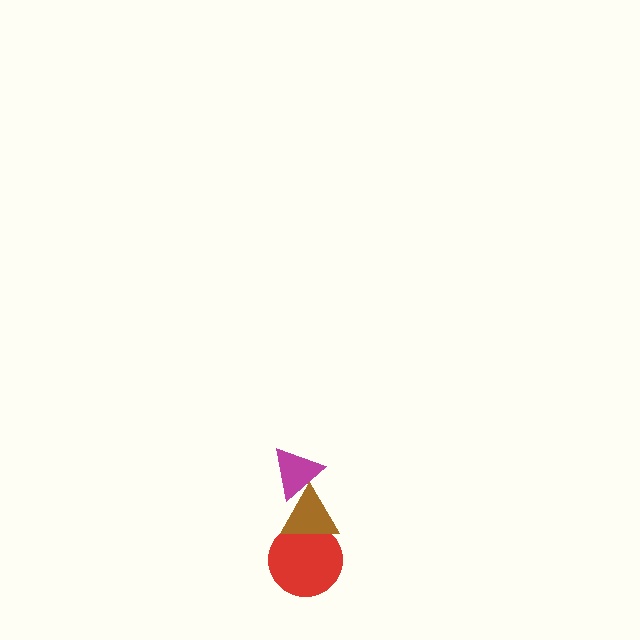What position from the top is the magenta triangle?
The magenta triangle is 1st from the top.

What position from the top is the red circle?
The red circle is 3rd from the top.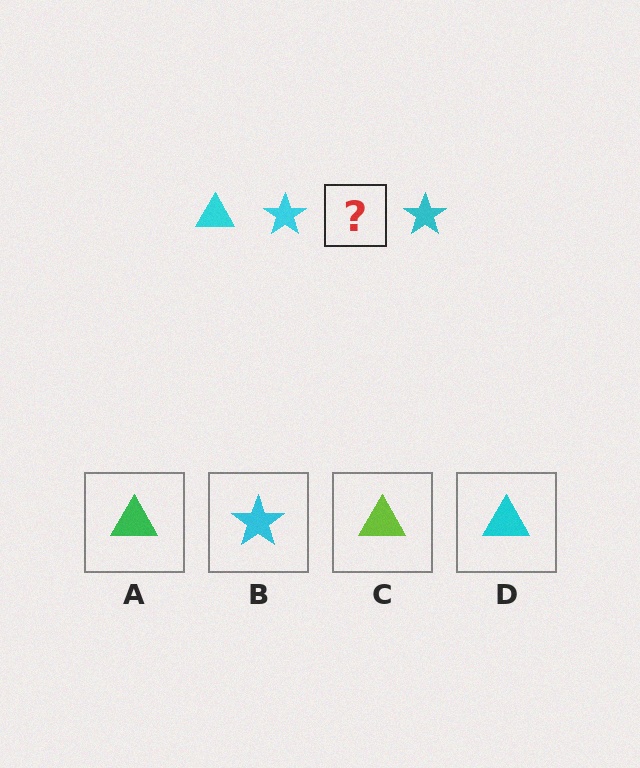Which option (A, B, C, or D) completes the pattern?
D.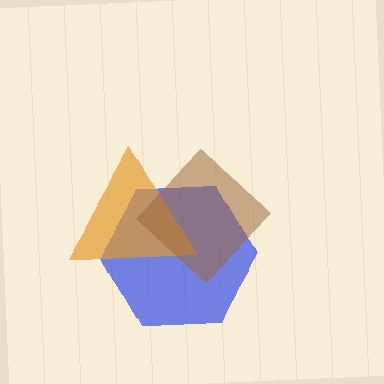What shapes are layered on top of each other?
The layered shapes are: a blue hexagon, an orange triangle, a brown diamond.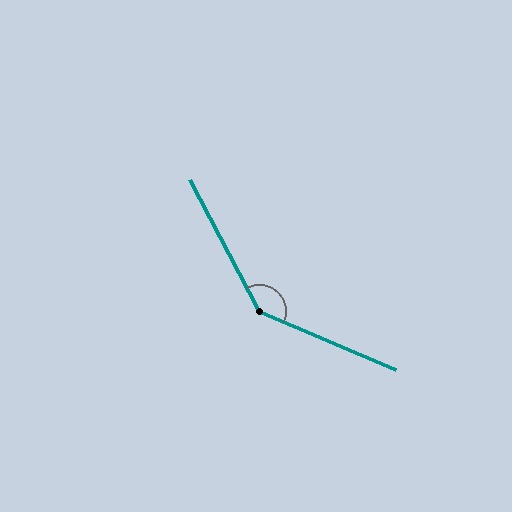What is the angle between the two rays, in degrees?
Approximately 141 degrees.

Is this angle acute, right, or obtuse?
It is obtuse.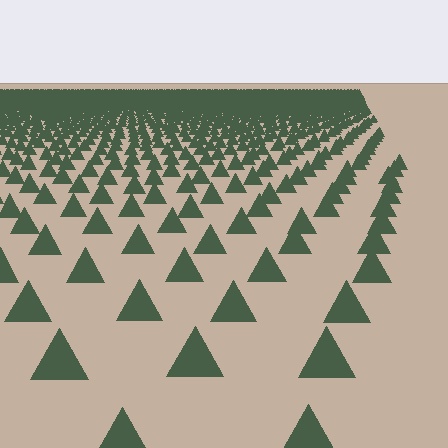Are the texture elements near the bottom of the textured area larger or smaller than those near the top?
Larger. Near the bottom, elements are closer to the viewer and appear at a bigger on-screen size.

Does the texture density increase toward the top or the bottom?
Density increases toward the top.